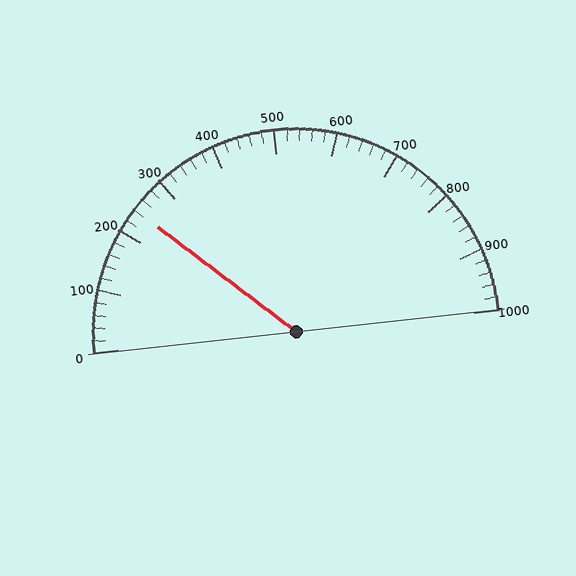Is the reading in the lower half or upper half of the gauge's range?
The reading is in the lower half of the range (0 to 1000).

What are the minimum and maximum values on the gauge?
The gauge ranges from 0 to 1000.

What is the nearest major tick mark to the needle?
The nearest major tick mark is 200.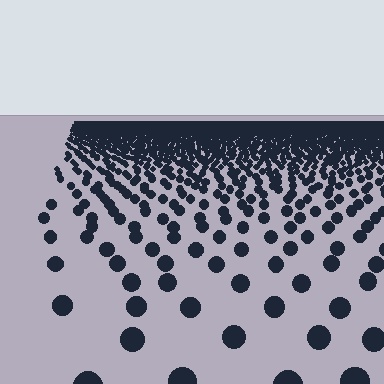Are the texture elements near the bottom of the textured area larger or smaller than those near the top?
Larger. Near the bottom, elements are closer to the viewer and appear at a bigger on-screen size.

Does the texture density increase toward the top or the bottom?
Density increases toward the top.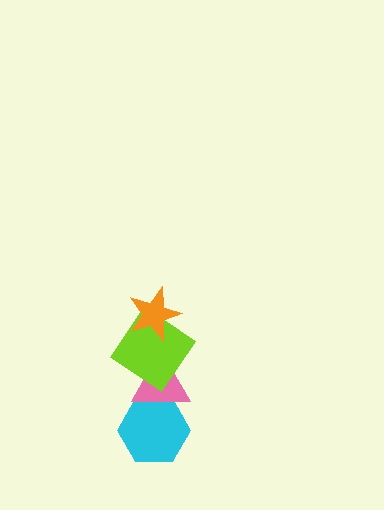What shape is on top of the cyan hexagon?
The pink triangle is on top of the cyan hexagon.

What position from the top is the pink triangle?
The pink triangle is 3rd from the top.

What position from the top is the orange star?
The orange star is 1st from the top.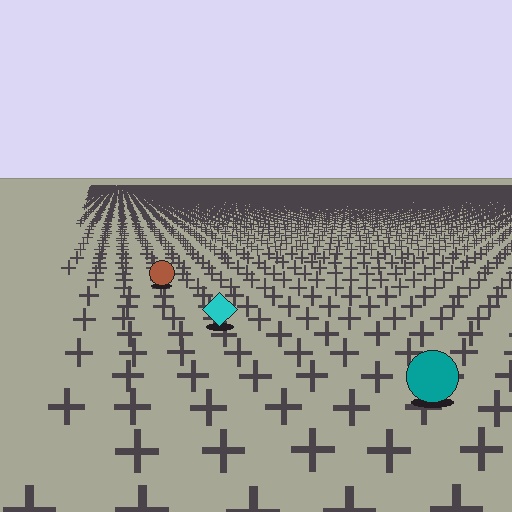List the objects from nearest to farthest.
From nearest to farthest: the teal circle, the cyan diamond, the brown circle.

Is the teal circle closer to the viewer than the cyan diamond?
Yes. The teal circle is closer — you can tell from the texture gradient: the ground texture is coarser near it.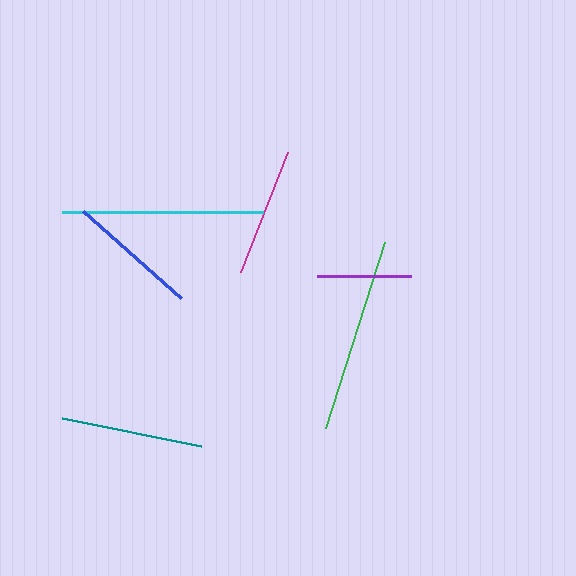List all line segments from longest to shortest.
From longest to shortest: cyan, green, teal, blue, magenta, purple.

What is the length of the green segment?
The green segment is approximately 196 pixels long.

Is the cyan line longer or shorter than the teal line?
The cyan line is longer than the teal line.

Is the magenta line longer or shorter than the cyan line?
The cyan line is longer than the magenta line.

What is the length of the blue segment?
The blue segment is approximately 131 pixels long.